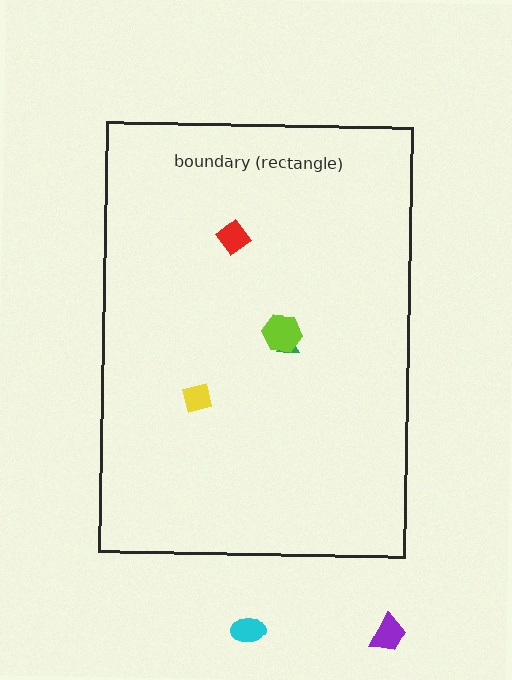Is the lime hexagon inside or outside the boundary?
Inside.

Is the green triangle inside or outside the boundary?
Inside.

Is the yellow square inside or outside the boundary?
Inside.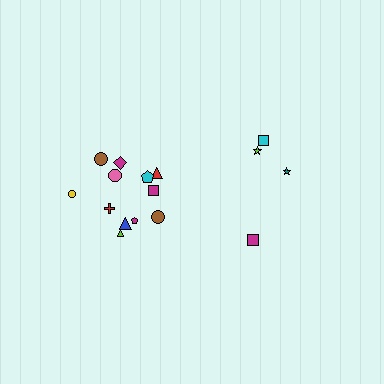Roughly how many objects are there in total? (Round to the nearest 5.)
Roughly 15 objects in total.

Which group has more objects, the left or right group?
The left group.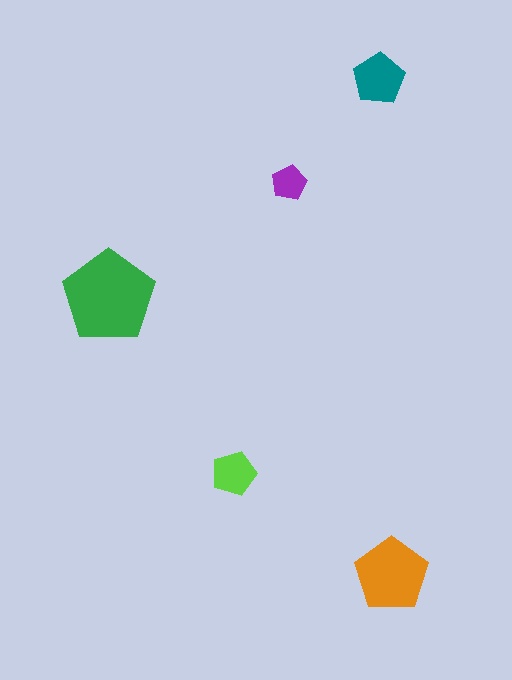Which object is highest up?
The teal pentagon is topmost.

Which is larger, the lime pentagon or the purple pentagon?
The lime one.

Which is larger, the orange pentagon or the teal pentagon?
The orange one.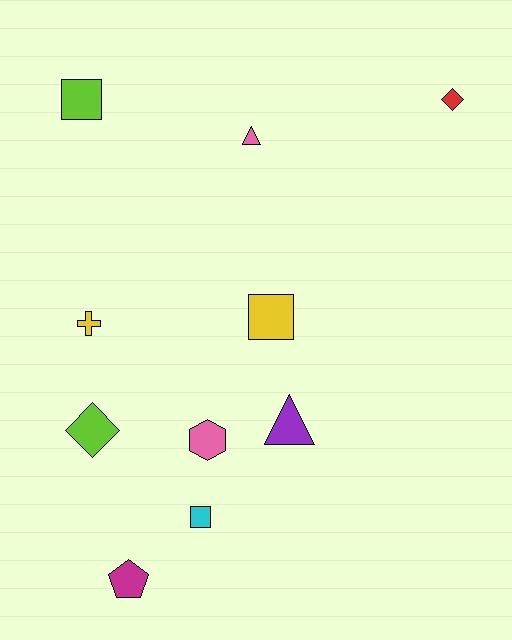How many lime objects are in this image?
There are 2 lime objects.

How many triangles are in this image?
There are 2 triangles.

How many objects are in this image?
There are 10 objects.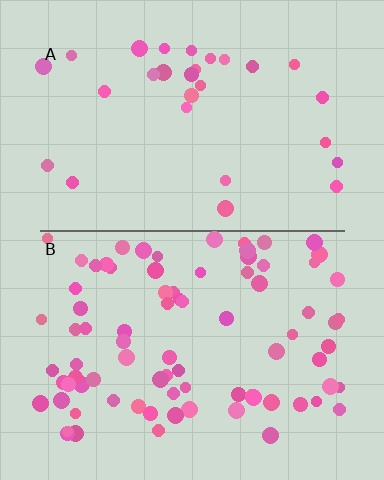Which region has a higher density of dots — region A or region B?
B (the bottom).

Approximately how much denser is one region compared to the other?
Approximately 2.9× — region B over region A.